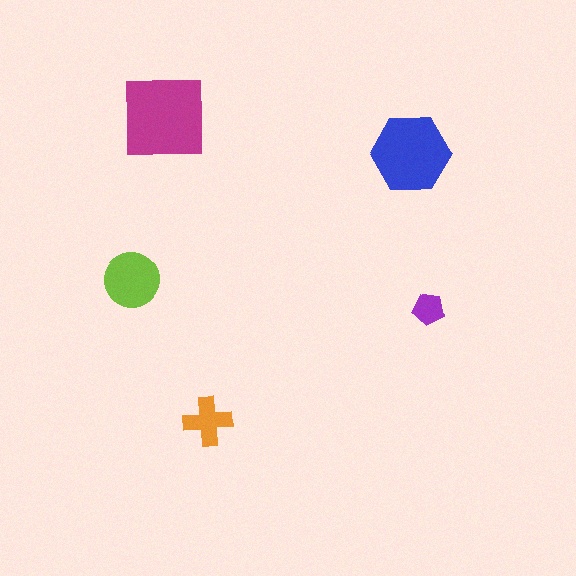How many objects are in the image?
There are 5 objects in the image.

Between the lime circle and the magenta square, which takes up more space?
The magenta square.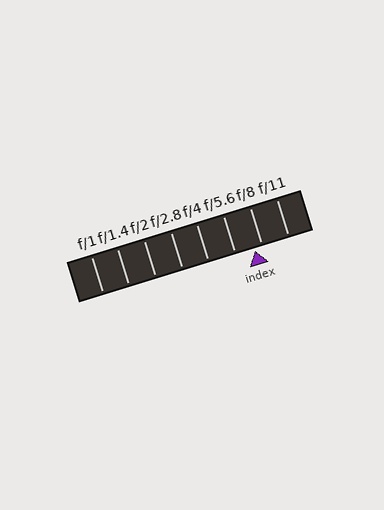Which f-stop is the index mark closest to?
The index mark is closest to f/8.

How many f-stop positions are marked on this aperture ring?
There are 8 f-stop positions marked.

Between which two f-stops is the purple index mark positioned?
The index mark is between f/5.6 and f/8.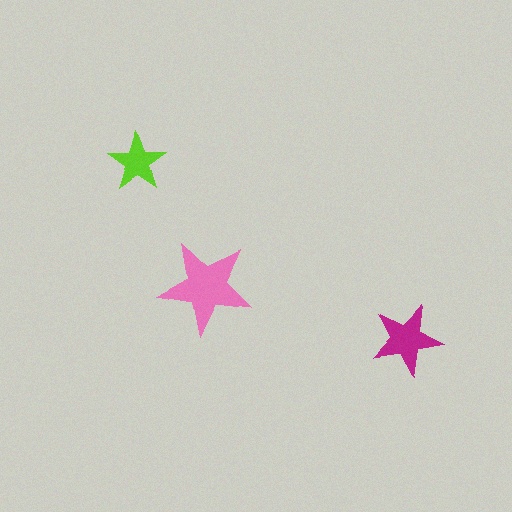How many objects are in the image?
There are 3 objects in the image.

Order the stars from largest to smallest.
the pink one, the magenta one, the lime one.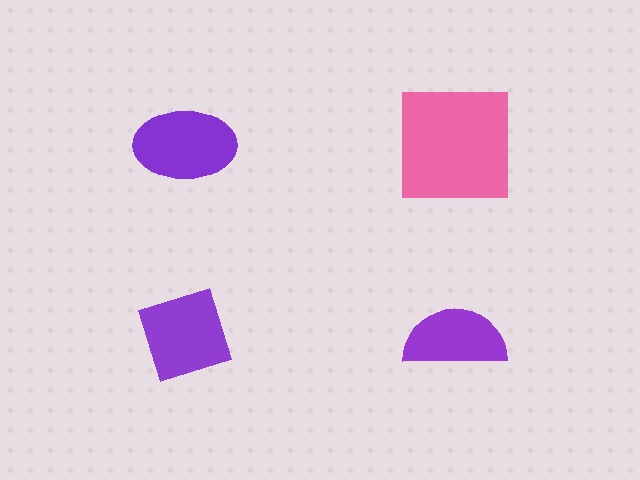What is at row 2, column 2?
A purple semicircle.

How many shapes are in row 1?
2 shapes.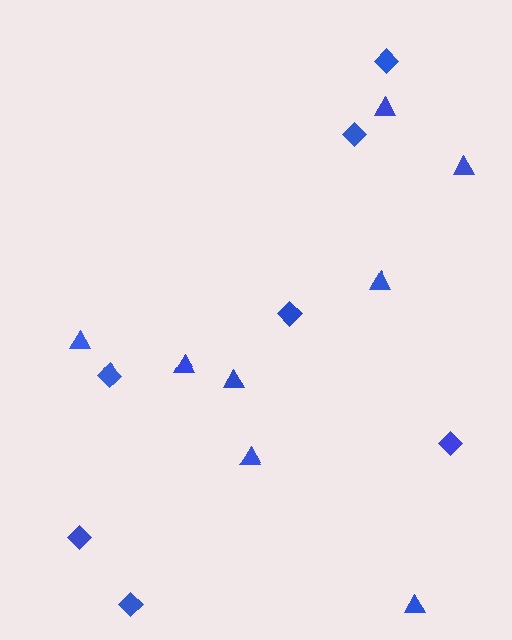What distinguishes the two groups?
There are 2 groups: one group of triangles (8) and one group of diamonds (7).